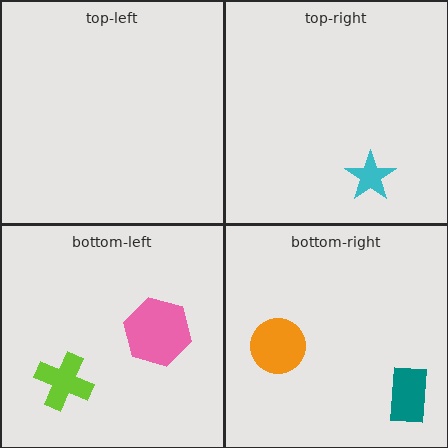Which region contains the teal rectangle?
The bottom-right region.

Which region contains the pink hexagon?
The bottom-left region.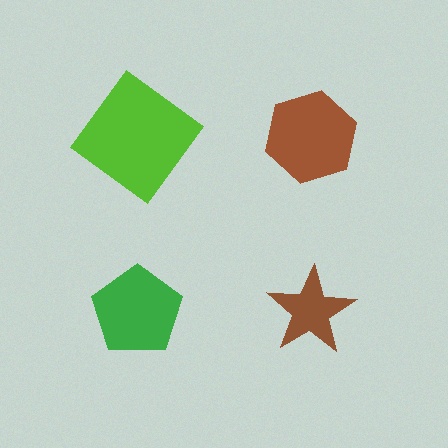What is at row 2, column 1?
A green pentagon.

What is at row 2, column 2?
A brown star.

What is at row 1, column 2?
A brown hexagon.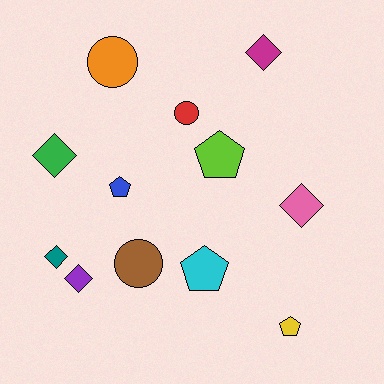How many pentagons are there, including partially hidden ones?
There are 4 pentagons.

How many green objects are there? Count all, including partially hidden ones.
There is 1 green object.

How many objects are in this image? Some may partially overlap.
There are 12 objects.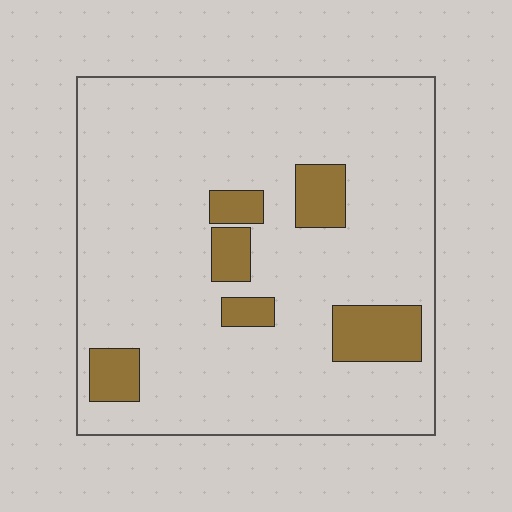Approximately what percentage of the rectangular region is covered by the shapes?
Approximately 15%.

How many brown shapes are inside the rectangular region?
6.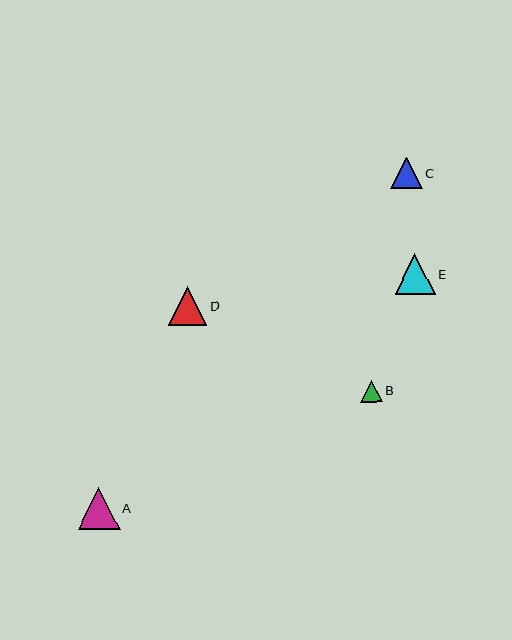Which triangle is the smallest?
Triangle B is the smallest with a size of approximately 22 pixels.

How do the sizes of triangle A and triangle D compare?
Triangle A and triangle D are approximately the same size.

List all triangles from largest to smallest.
From largest to smallest: A, E, D, C, B.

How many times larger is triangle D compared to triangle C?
Triangle D is approximately 1.2 times the size of triangle C.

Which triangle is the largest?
Triangle A is the largest with a size of approximately 42 pixels.